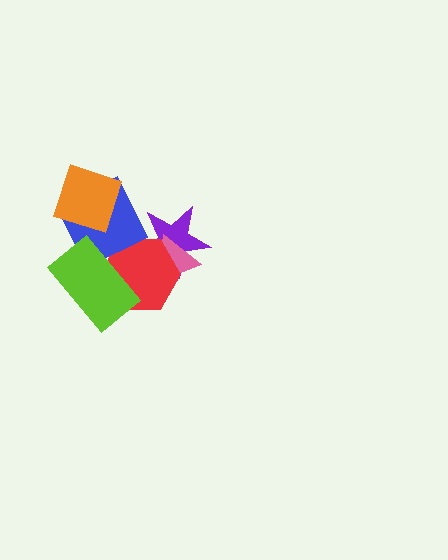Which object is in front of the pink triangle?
The red hexagon is in front of the pink triangle.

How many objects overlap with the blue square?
3 objects overlap with the blue square.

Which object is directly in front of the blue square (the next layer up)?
The lime rectangle is directly in front of the blue square.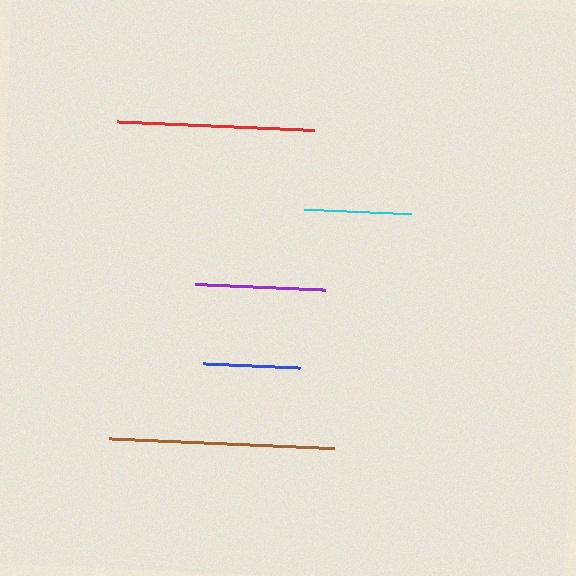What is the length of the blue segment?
The blue segment is approximately 97 pixels long.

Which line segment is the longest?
The brown line is the longest at approximately 225 pixels.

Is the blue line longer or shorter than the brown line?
The brown line is longer than the blue line.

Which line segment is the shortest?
The blue line is the shortest at approximately 97 pixels.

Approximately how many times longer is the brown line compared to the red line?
The brown line is approximately 1.1 times the length of the red line.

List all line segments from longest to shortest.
From longest to shortest: brown, red, purple, cyan, blue.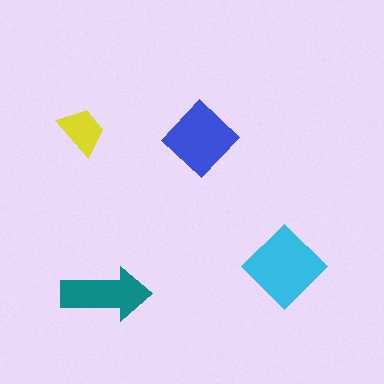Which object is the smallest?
The yellow trapezoid.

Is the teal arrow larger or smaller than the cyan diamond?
Smaller.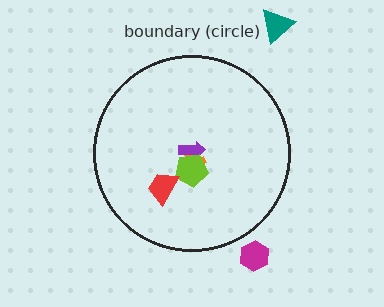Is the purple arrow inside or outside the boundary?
Inside.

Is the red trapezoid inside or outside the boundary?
Inside.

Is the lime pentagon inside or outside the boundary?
Inside.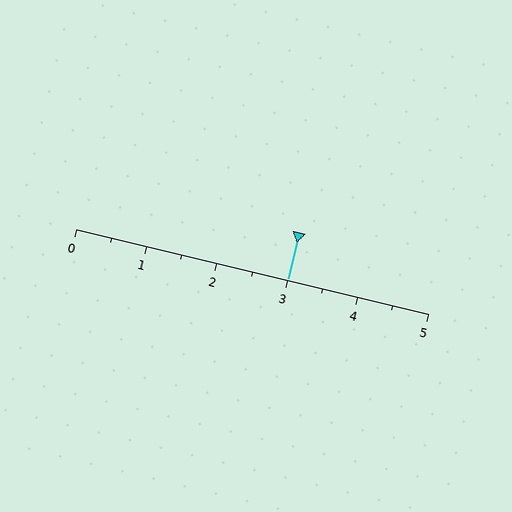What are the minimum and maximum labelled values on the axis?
The axis runs from 0 to 5.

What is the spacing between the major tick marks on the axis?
The major ticks are spaced 1 apart.